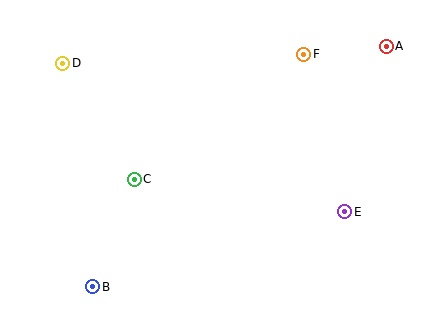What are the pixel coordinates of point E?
Point E is at (345, 212).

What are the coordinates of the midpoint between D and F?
The midpoint between D and F is at (183, 59).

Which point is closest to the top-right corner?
Point A is closest to the top-right corner.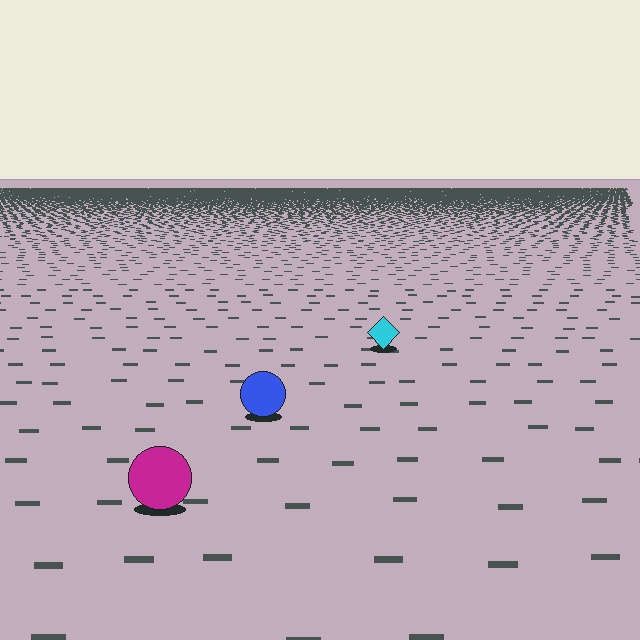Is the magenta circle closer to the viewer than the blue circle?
Yes. The magenta circle is closer — you can tell from the texture gradient: the ground texture is coarser near it.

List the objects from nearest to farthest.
From nearest to farthest: the magenta circle, the blue circle, the cyan diamond.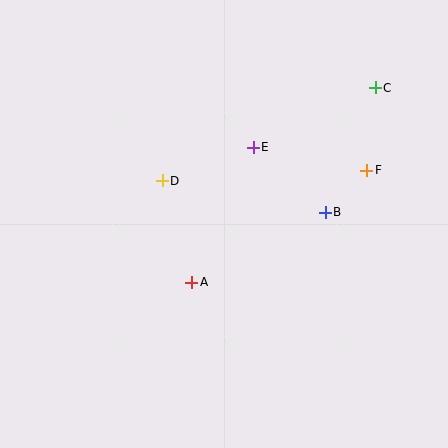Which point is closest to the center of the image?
Point A at (192, 282) is closest to the center.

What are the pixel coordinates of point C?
Point C is at (375, 88).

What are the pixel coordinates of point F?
Point F is at (367, 170).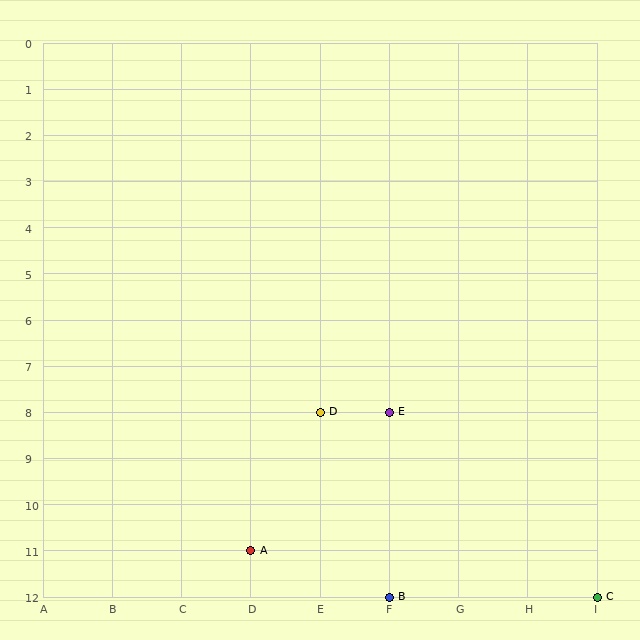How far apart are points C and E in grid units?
Points C and E are 3 columns and 4 rows apart (about 5.0 grid units diagonally).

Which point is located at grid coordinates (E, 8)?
Point D is at (E, 8).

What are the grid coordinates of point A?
Point A is at grid coordinates (D, 11).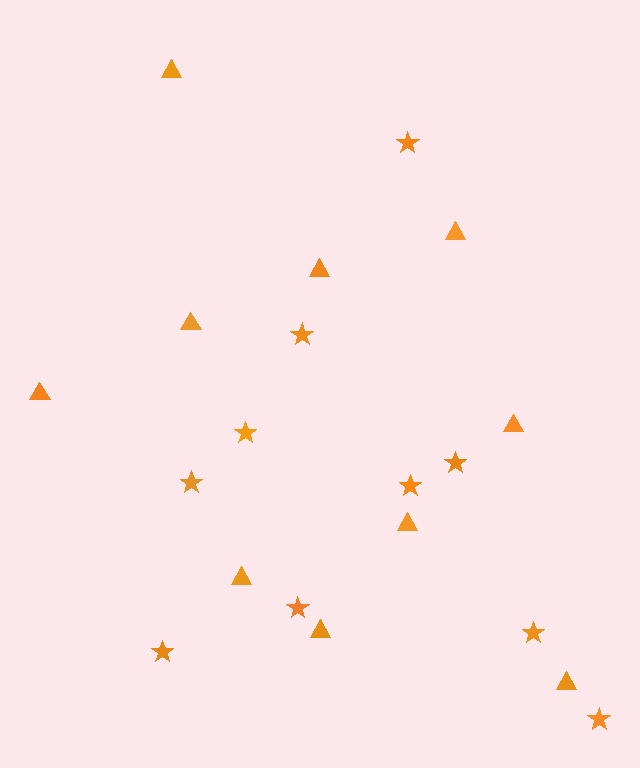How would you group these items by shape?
There are 2 groups: one group of stars (10) and one group of triangles (10).